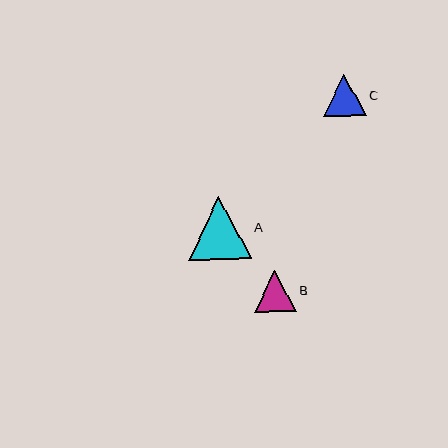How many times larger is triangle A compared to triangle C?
Triangle A is approximately 1.5 times the size of triangle C.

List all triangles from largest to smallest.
From largest to smallest: A, C, B.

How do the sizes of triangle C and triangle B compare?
Triangle C and triangle B are approximately the same size.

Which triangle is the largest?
Triangle A is the largest with a size of approximately 63 pixels.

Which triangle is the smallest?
Triangle B is the smallest with a size of approximately 42 pixels.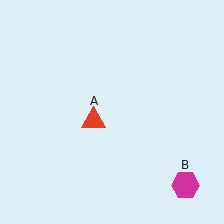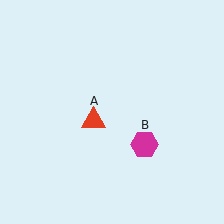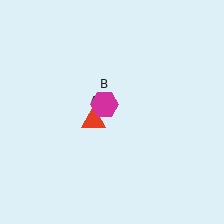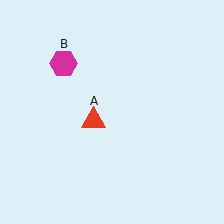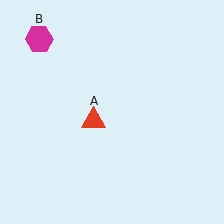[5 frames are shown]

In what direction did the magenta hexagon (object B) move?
The magenta hexagon (object B) moved up and to the left.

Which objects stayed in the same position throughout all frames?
Red triangle (object A) remained stationary.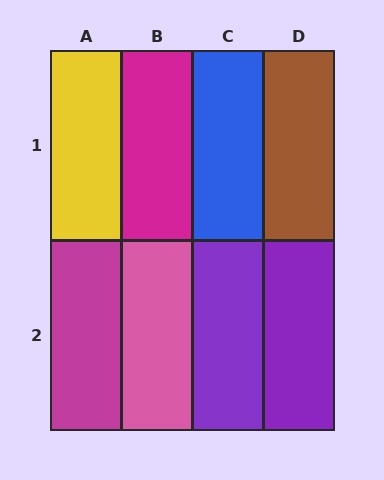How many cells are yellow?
1 cell is yellow.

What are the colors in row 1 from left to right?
Yellow, magenta, blue, brown.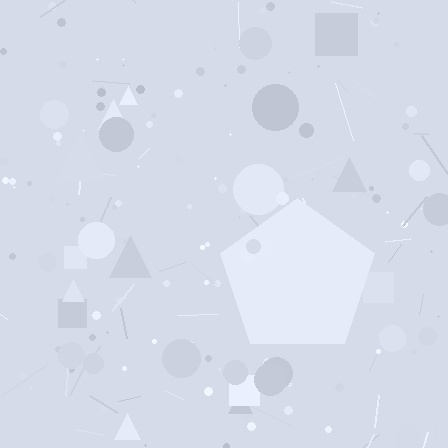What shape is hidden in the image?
A pentagon is hidden in the image.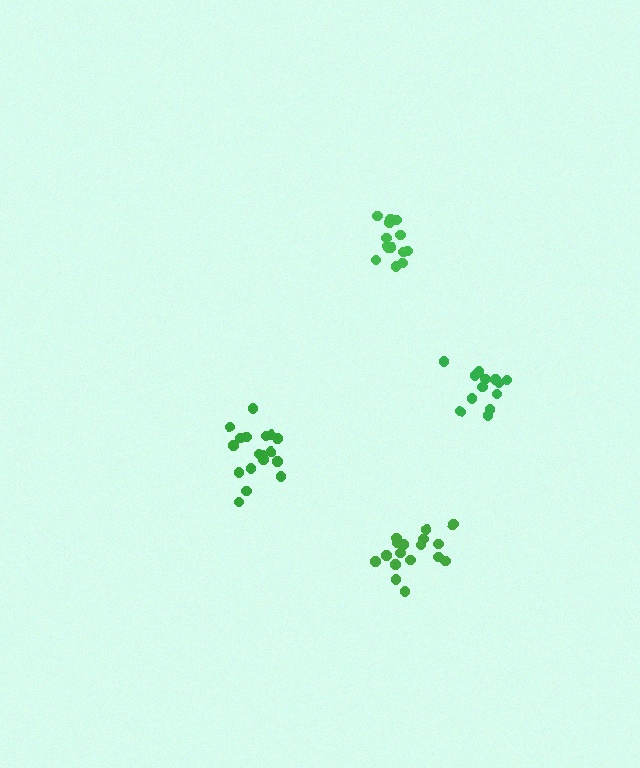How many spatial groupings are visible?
There are 4 spatial groupings.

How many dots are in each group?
Group 1: 18 dots, Group 2: 18 dots, Group 3: 13 dots, Group 4: 14 dots (63 total).